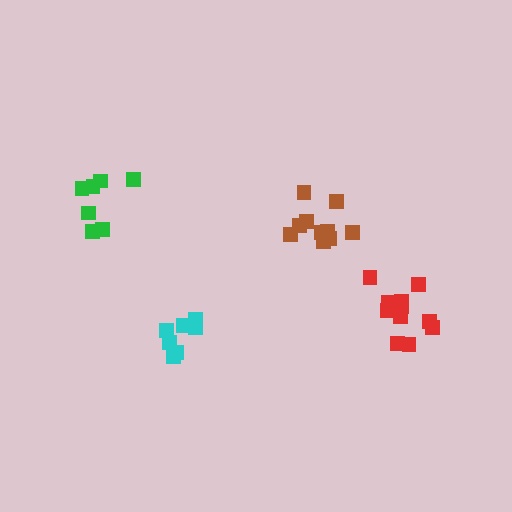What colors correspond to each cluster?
The clusters are colored: cyan, green, brown, red.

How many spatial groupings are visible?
There are 4 spatial groupings.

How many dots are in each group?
Group 1: 7 dots, Group 2: 7 dots, Group 3: 10 dots, Group 4: 11 dots (35 total).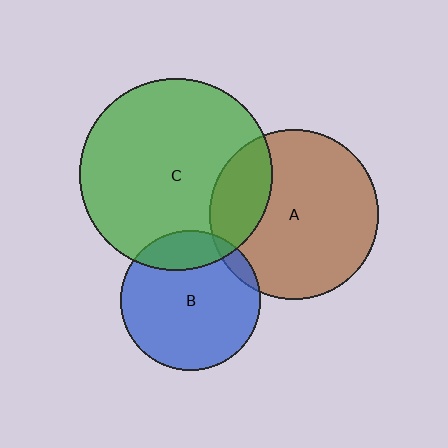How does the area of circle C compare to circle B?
Approximately 1.9 times.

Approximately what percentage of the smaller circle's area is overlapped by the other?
Approximately 25%.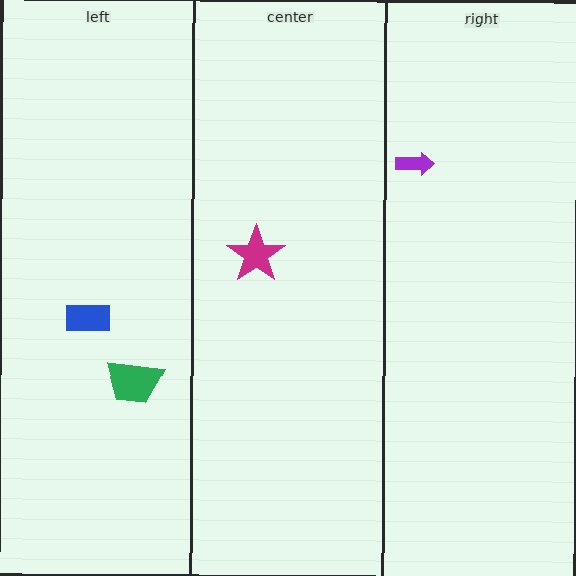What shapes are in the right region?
The purple arrow.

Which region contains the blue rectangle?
The left region.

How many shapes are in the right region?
1.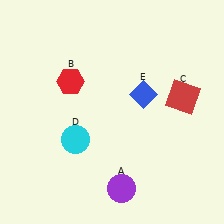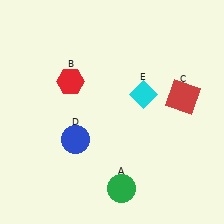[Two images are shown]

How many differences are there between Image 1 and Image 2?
There are 3 differences between the two images.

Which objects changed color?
A changed from purple to green. D changed from cyan to blue. E changed from blue to cyan.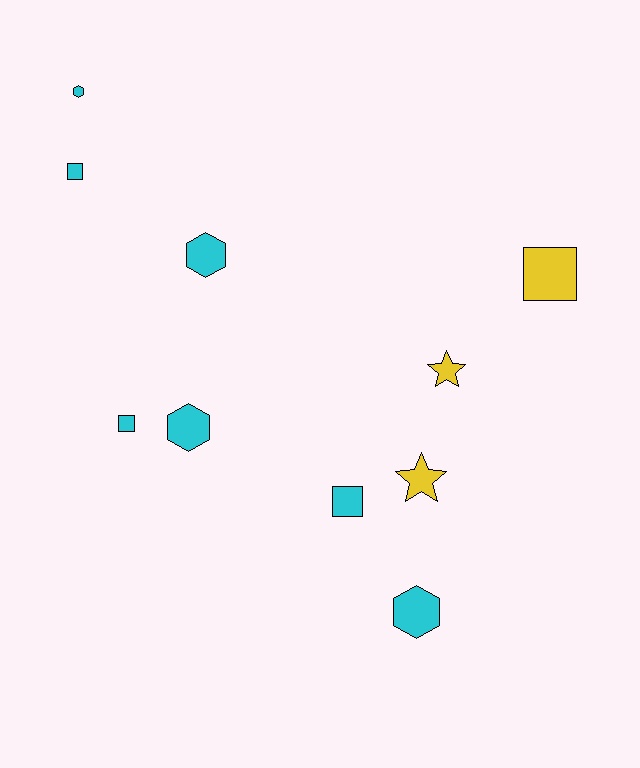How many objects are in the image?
There are 10 objects.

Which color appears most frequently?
Cyan, with 7 objects.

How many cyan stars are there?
There are no cyan stars.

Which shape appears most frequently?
Hexagon, with 4 objects.